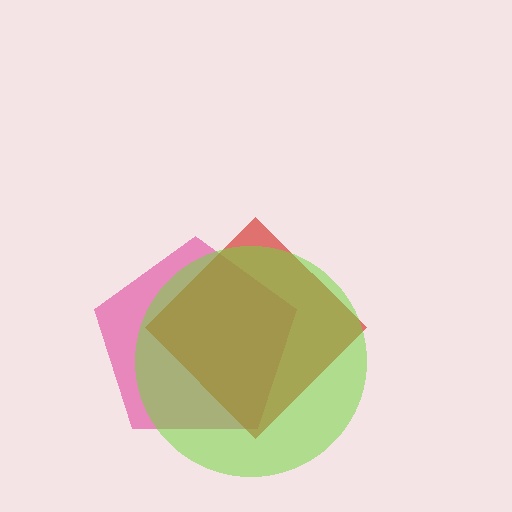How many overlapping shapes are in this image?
There are 3 overlapping shapes in the image.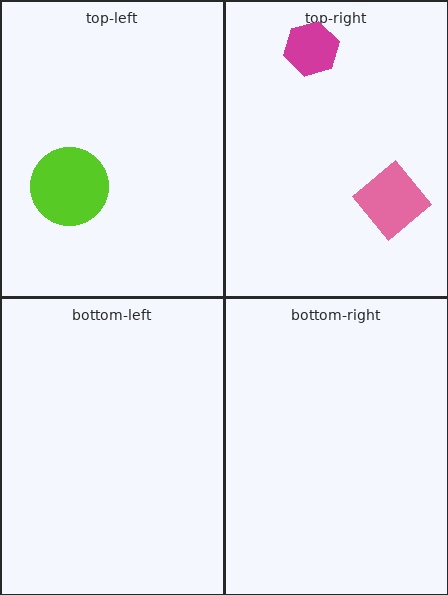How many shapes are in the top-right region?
2.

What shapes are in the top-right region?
The pink diamond, the magenta hexagon.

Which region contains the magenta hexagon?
The top-right region.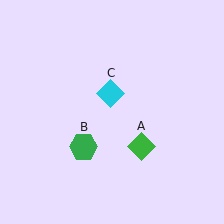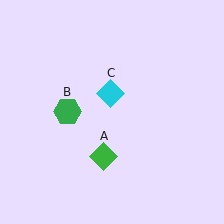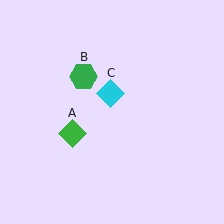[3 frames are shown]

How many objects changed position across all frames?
2 objects changed position: green diamond (object A), green hexagon (object B).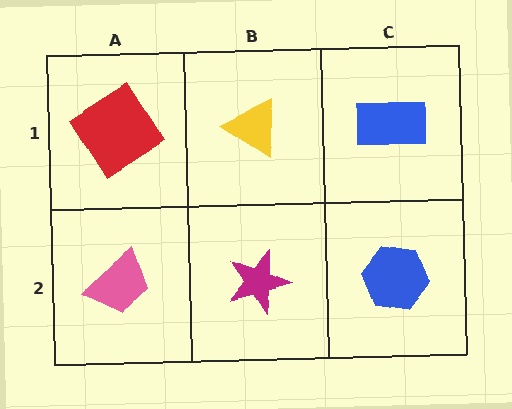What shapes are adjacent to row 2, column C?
A blue rectangle (row 1, column C), a magenta star (row 2, column B).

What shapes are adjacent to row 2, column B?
A yellow triangle (row 1, column B), a pink trapezoid (row 2, column A), a blue hexagon (row 2, column C).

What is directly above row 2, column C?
A blue rectangle.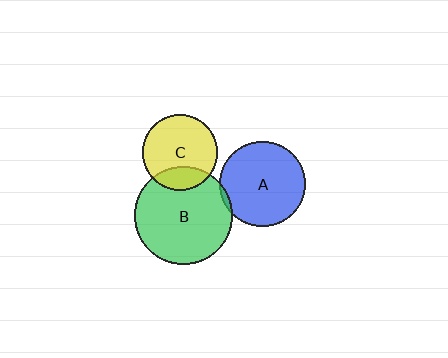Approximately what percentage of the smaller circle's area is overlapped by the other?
Approximately 20%.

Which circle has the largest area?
Circle B (green).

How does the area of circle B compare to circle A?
Approximately 1.3 times.